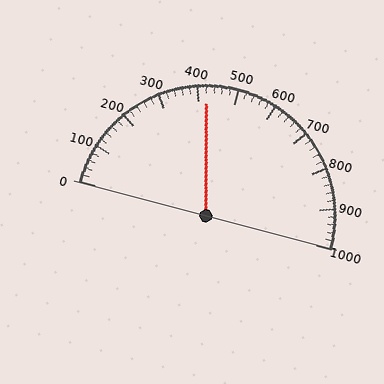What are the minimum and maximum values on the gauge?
The gauge ranges from 0 to 1000.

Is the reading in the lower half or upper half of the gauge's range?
The reading is in the lower half of the range (0 to 1000).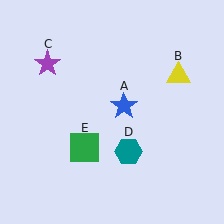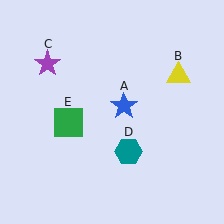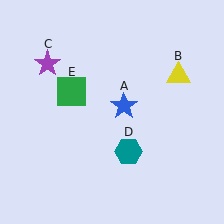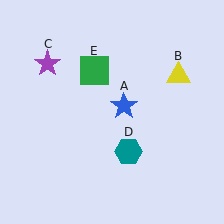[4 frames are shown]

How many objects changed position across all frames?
1 object changed position: green square (object E).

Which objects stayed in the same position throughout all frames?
Blue star (object A) and yellow triangle (object B) and purple star (object C) and teal hexagon (object D) remained stationary.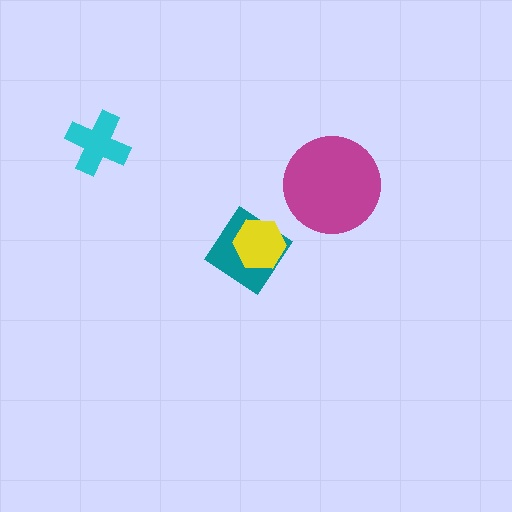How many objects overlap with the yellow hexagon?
1 object overlaps with the yellow hexagon.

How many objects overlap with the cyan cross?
0 objects overlap with the cyan cross.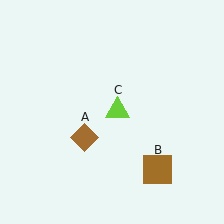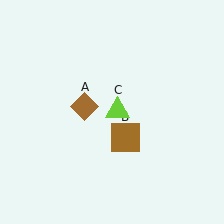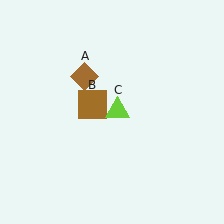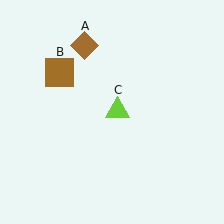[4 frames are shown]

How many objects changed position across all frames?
2 objects changed position: brown diamond (object A), brown square (object B).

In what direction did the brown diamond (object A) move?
The brown diamond (object A) moved up.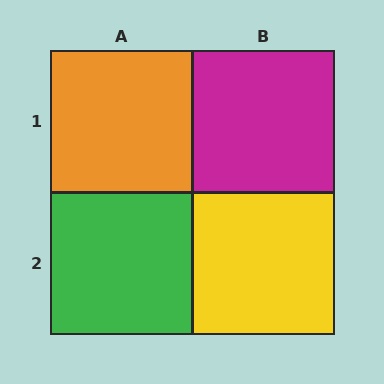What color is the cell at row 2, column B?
Yellow.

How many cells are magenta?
1 cell is magenta.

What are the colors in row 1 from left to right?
Orange, magenta.